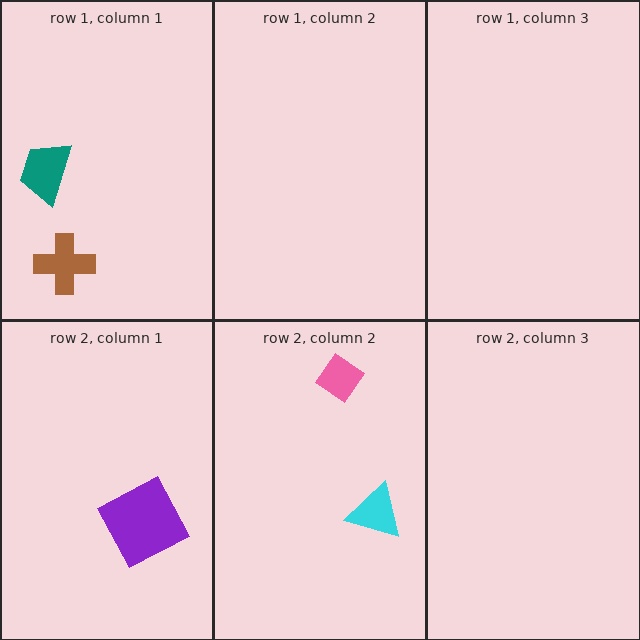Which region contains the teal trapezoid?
The row 1, column 1 region.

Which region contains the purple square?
The row 2, column 1 region.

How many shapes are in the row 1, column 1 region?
2.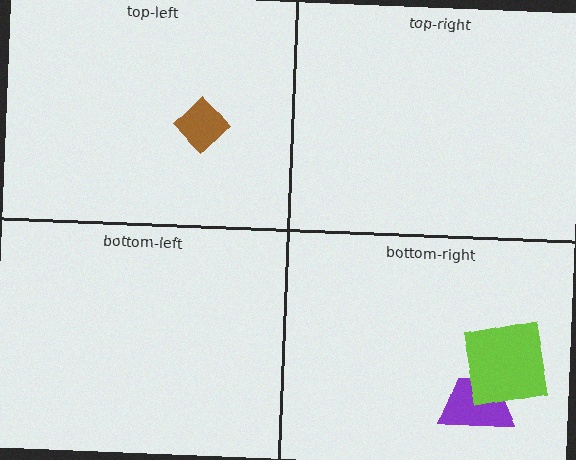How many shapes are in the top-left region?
1.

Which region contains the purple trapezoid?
The bottom-right region.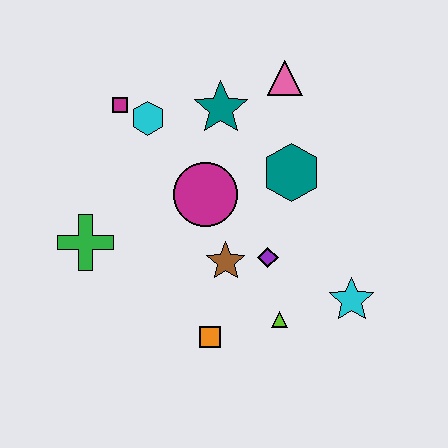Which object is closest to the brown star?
The purple diamond is closest to the brown star.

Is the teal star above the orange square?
Yes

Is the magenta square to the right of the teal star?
No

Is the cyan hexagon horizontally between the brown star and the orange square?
No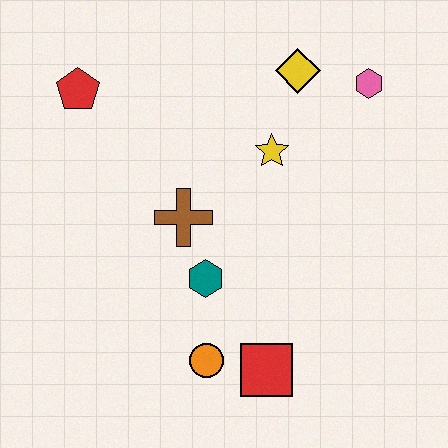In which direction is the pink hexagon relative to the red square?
The pink hexagon is above the red square.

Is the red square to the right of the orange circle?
Yes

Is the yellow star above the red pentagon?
No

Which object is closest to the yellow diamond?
The pink hexagon is closest to the yellow diamond.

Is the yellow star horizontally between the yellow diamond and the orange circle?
Yes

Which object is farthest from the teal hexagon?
The pink hexagon is farthest from the teal hexagon.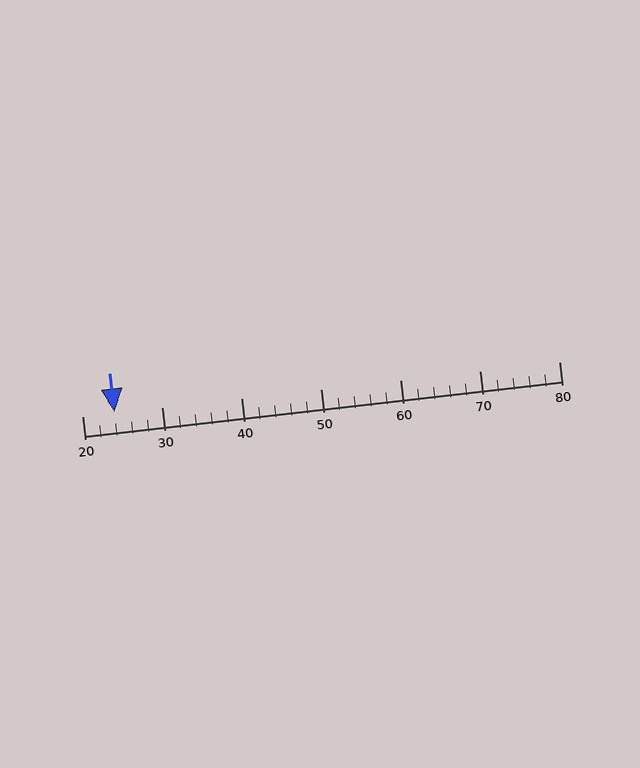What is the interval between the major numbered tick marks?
The major tick marks are spaced 10 units apart.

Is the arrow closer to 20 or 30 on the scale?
The arrow is closer to 20.